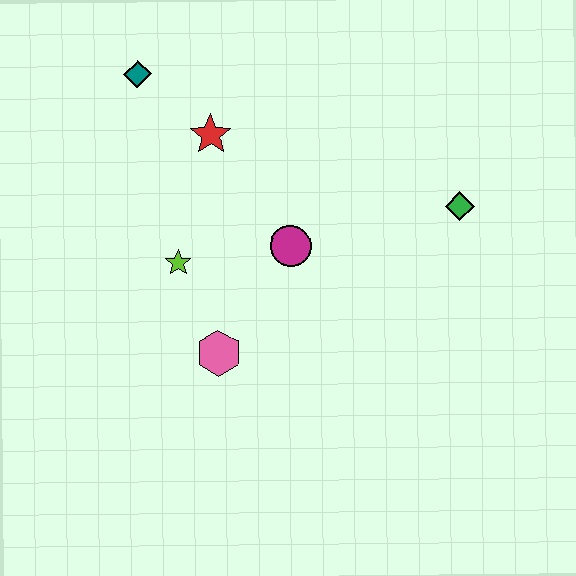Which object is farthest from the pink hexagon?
The teal diamond is farthest from the pink hexagon.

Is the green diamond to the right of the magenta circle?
Yes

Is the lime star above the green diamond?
No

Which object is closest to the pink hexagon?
The lime star is closest to the pink hexagon.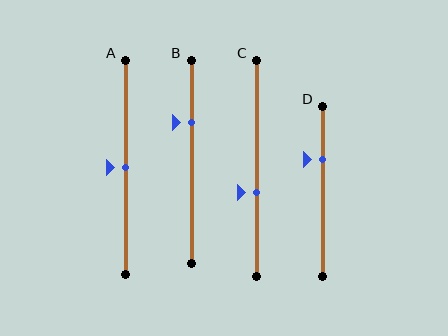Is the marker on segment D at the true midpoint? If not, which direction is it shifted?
No, the marker on segment D is shifted upward by about 19% of the segment length.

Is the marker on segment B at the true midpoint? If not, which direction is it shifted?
No, the marker on segment B is shifted upward by about 19% of the segment length.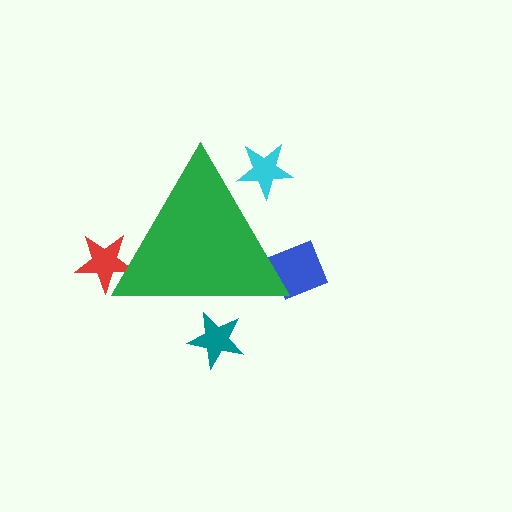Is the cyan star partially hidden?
Yes, the cyan star is partially hidden behind the green triangle.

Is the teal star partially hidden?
Yes, the teal star is partially hidden behind the green triangle.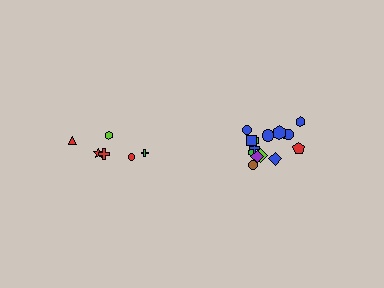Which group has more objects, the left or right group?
The right group.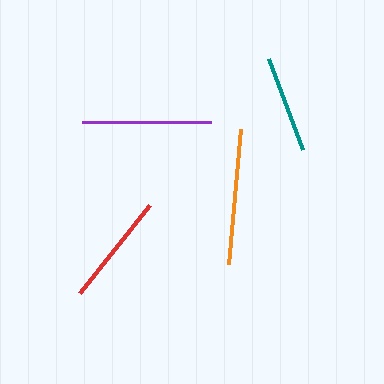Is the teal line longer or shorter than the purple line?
The purple line is longer than the teal line.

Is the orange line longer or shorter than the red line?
The orange line is longer than the red line.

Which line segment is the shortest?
The teal line is the shortest at approximately 97 pixels.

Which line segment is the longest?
The orange line is the longest at approximately 136 pixels.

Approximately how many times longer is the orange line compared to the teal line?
The orange line is approximately 1.4 times the length of the teal line.